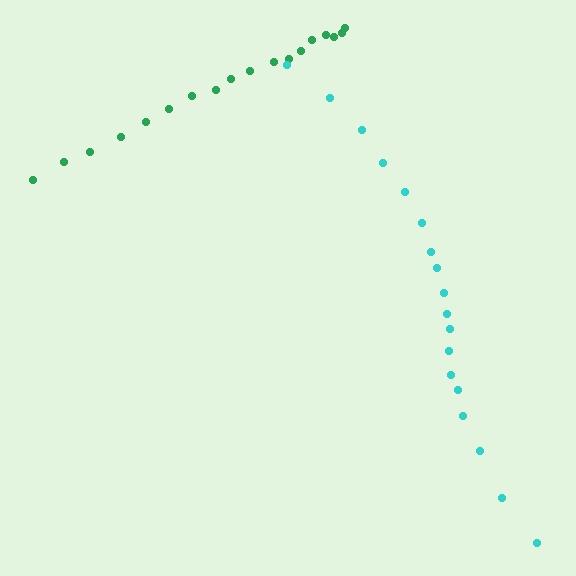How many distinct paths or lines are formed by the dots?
There are 2 distinct paths.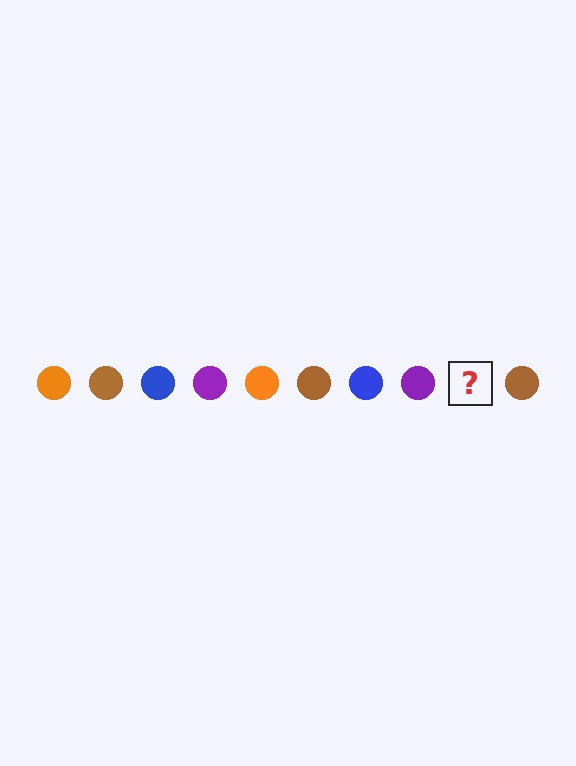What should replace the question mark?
The question mark should be replaced with an orange circle.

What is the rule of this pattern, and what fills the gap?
The rule is that the pattern cycles through orange, brown, blue, purple circles. The gap should be filled with an orange circle.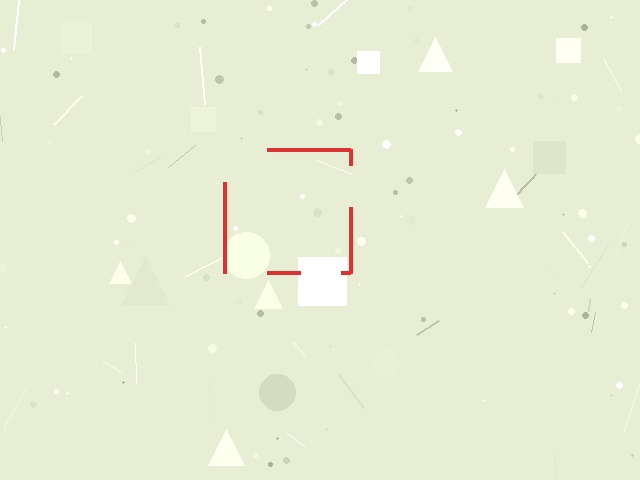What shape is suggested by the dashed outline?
The dashed outline suggests a square.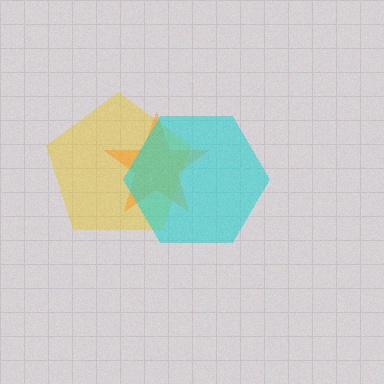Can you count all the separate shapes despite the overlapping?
Yes, there are 3 separate shapes.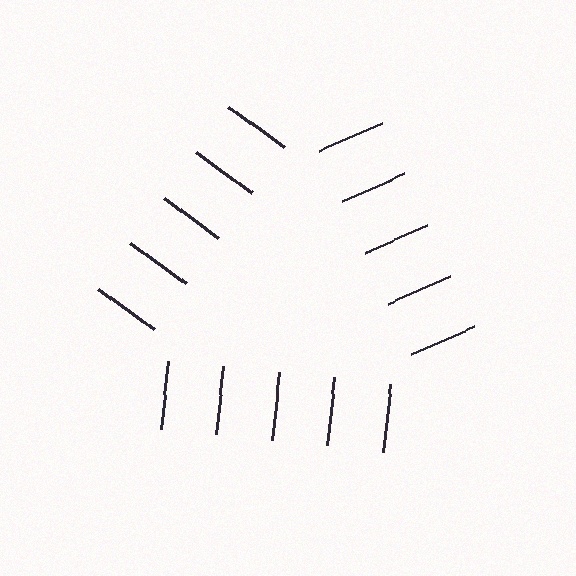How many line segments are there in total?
15 — 5 along each of the 3 edges.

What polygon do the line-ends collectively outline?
An illusory triangle — the line segments terminate on its edges but no continuous stroke is drawn.